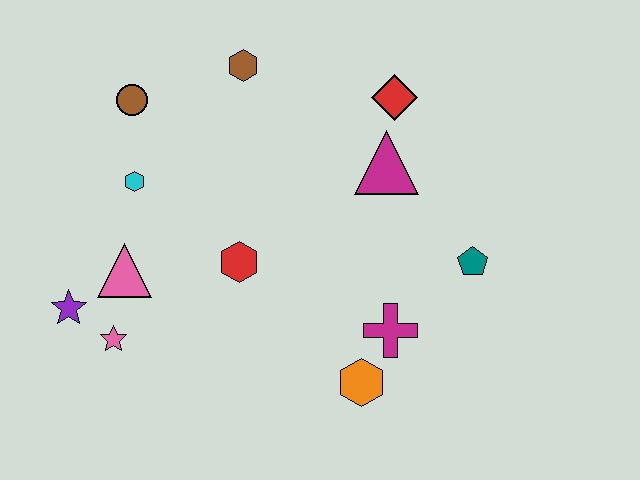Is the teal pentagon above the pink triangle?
Yes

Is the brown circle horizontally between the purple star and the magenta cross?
Yes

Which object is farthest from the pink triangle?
The teal pentagon is farthest from the pink triangle.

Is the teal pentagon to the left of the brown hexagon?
No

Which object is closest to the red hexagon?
The pink triangle is closest to the red hexagon.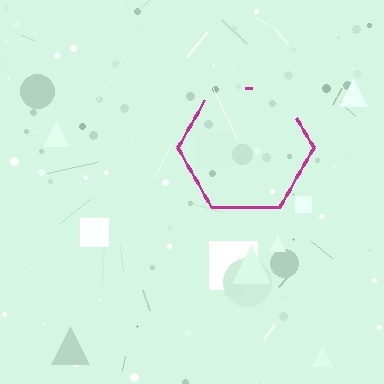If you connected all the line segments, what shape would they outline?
They would outline a hexagon.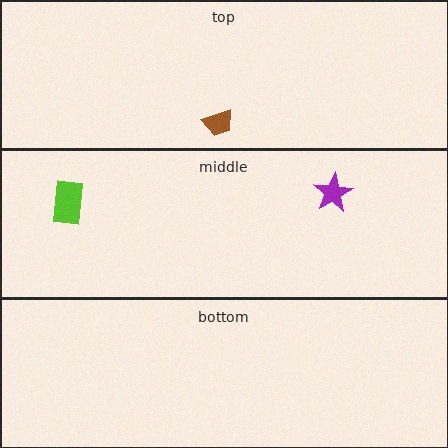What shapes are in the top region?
The brown trapezoid.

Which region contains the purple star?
The middle region.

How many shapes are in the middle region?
2.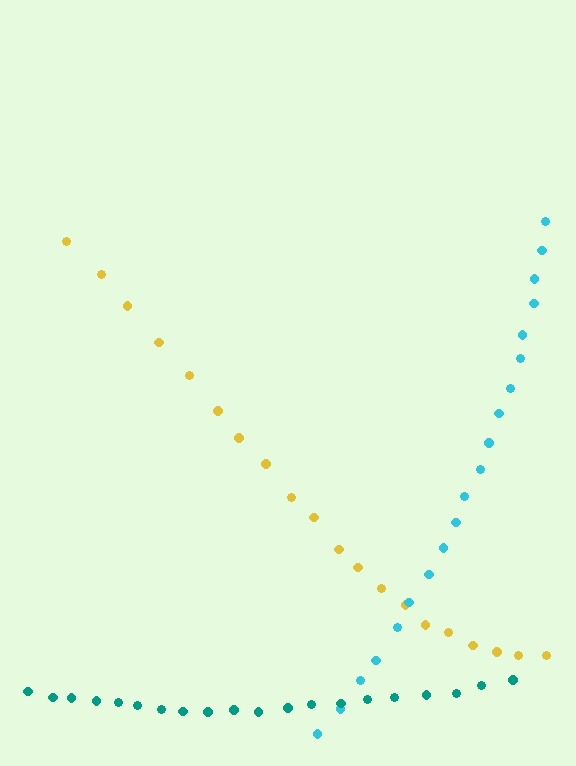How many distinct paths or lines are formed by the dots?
There are 3 distinct paths.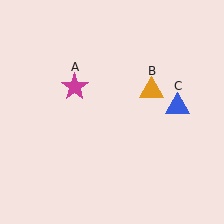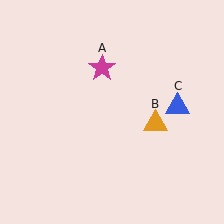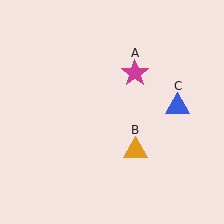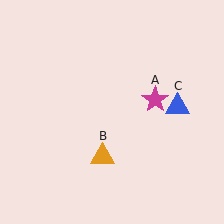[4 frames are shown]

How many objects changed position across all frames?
2 objects changed position: magenta star (object A), orange triangle (object B).